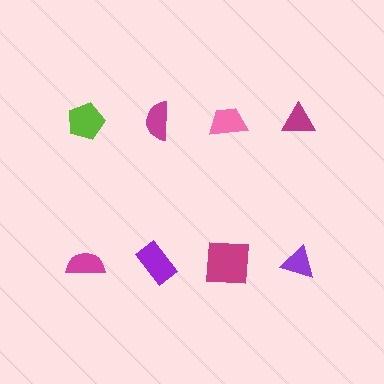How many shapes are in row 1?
4 shapes.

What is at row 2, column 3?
A magenta square.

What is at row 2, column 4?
A purple triangle.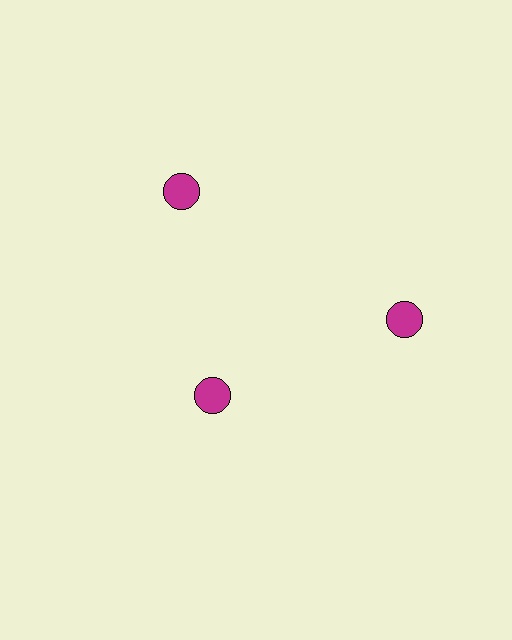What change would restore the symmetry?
The symmetry would be restored by moving it outward, back onto the ring so that all 3 circles sit at equal angles and equal distance from the center.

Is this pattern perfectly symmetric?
No. The 3 magenta circles are arranged in a ring, but one element near the 7 o'clock position is pulled inward toward the center, breaking the 3-fold rotational symmetry.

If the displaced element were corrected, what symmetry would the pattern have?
It would have 3-fold rotational symmetry — the pattern would map onto itself every 120 degrees.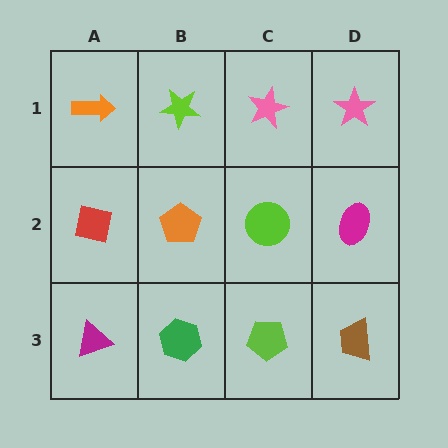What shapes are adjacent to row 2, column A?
An orange arrow (row 1, column A), a magenta triangle (row 3, column A), an orange pentagon (row 2, column B).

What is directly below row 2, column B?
A green hexagon.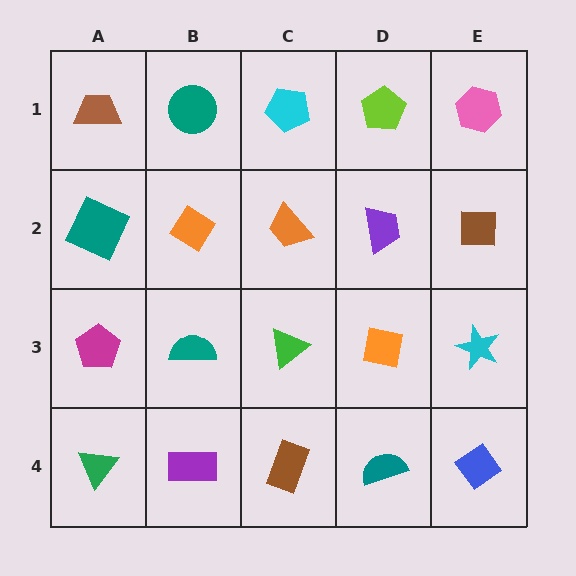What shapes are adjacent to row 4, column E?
A cyan star (row 3, column E), a teal semicircle (row 4, column D).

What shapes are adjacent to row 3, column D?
A purple trapezoid (row 2, column D), a teal semicircle (row 4, column D), a green triangle (row 3, column C), a cyan star (row 3, column E).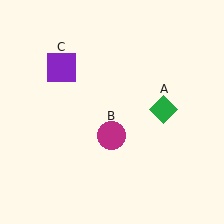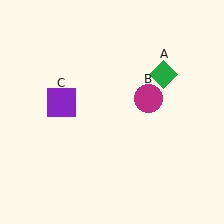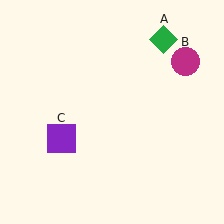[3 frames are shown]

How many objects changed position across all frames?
3 objects changed position: green diamond (object A), magenta circle (object B), purple square (object C).